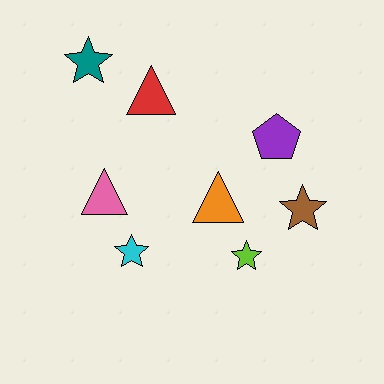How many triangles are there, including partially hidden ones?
There are 3 triangles.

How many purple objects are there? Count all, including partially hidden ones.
There is 1 purple object.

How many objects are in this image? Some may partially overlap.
There are 8 objects.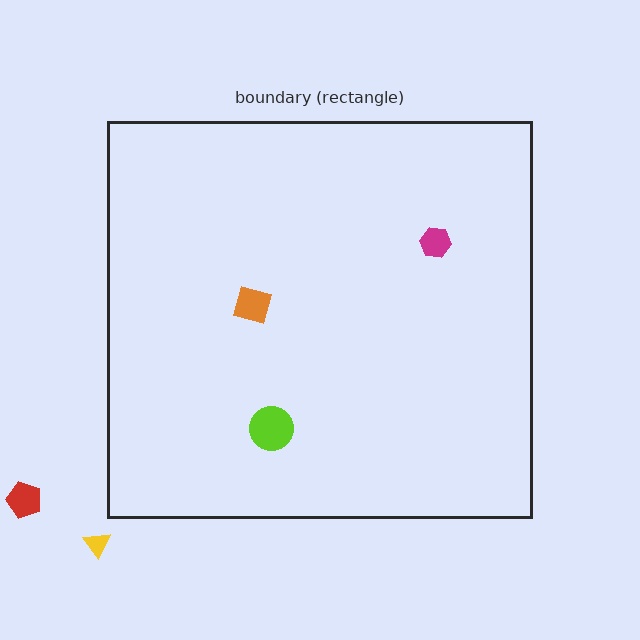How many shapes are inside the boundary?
3 inside, 2 outside.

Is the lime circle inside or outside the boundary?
Inside.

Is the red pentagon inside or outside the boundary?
Outside.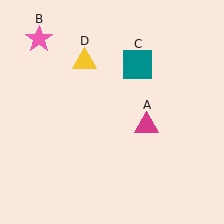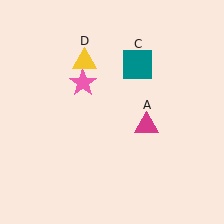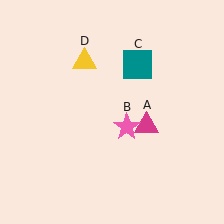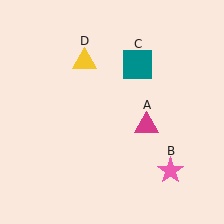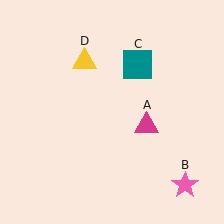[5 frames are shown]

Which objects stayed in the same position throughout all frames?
Magenta triangle (object A) and teal square (object C) and yellow triangle (object D) remained stationary.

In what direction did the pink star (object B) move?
The pink star (object B) moved down and to the right.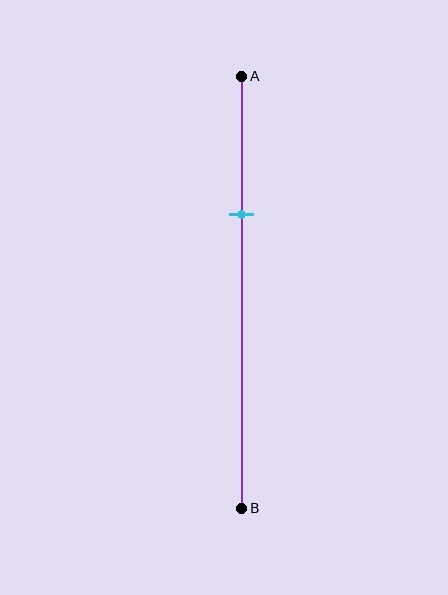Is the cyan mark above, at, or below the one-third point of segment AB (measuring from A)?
The cyan mark is approximately at the one-third point of segment AB.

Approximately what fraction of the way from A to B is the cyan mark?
The cyan mark is approximately 30% of the way from A to B.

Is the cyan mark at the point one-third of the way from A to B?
Yes, the mark is approximately at the one-third point.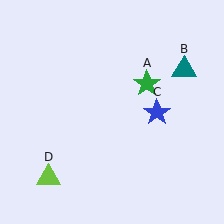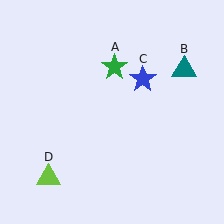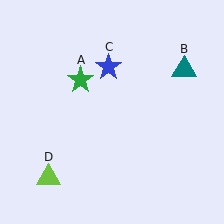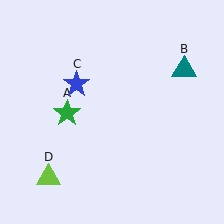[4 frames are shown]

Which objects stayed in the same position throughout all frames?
Teal triangle (object B) and lime triangle (object D) remained stationary.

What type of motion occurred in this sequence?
The green star (object A), blue star (object C) rotated counterclockwise around the center of the scene.